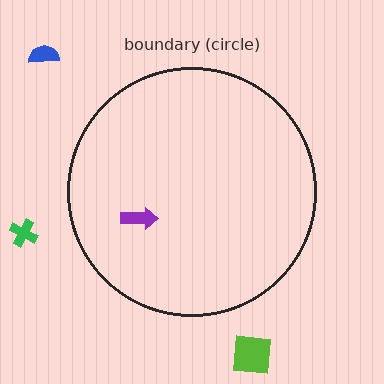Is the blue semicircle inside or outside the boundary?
Outside.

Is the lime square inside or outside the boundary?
Outside.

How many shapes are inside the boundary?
1 inside, 3 outside.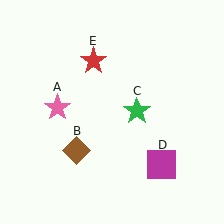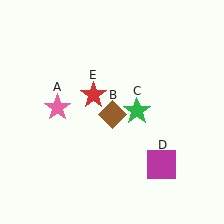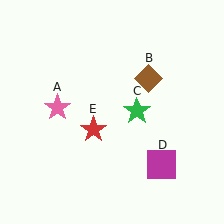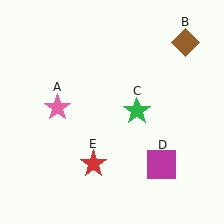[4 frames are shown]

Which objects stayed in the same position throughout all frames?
Pink star (object A) and green star (object C) and magenta square (object D) remained stationary.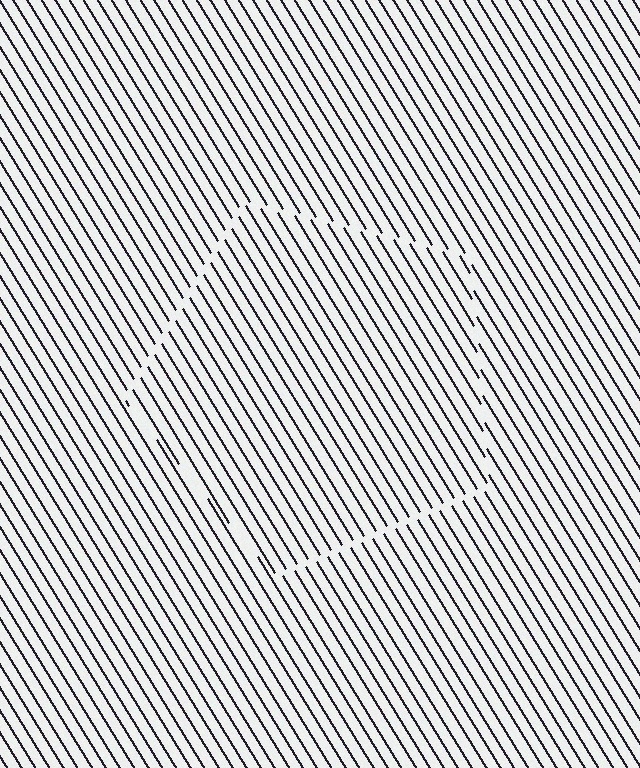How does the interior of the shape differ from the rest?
The interior of the shape contains the same grating, shifted by half a period — the contour is defined by the phase discontinuity where line-ends from the inner and outer gratings abut.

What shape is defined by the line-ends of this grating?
An illusory pentagon. The interior of the shape contains the same grating, shifted by half a period — the contour is defined by the phase discontinuity where line-ends from the inner and outer gratings abut.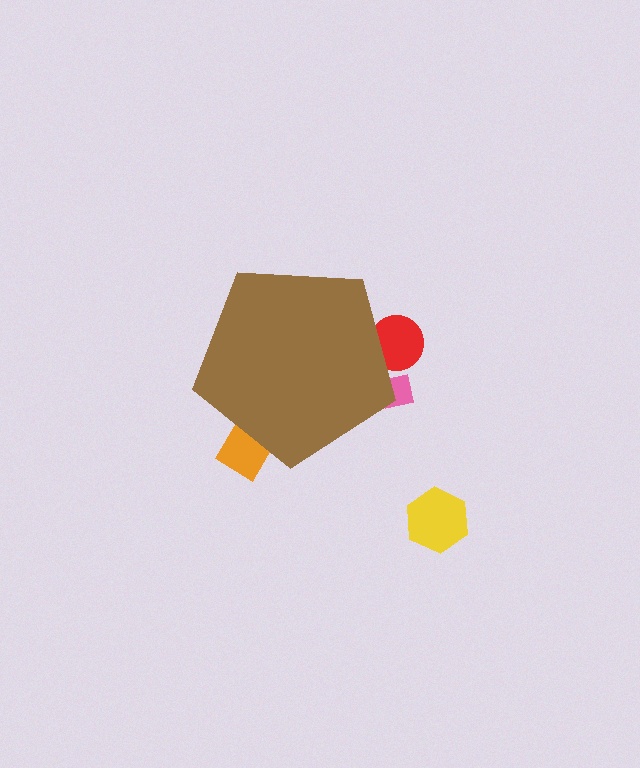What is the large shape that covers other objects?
A brown pentagon.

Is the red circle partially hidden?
Yes, the red circle is partially hidden behind the brown pentagon.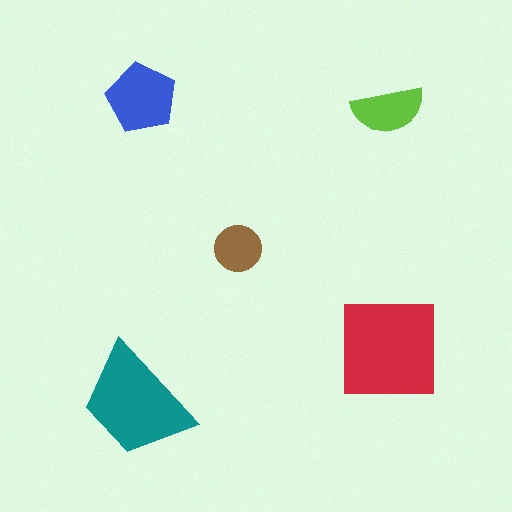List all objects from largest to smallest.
The red square, the teal trapezoid, the blue pentagon, the lime semicircle, the brown circle.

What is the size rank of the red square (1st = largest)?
1st.